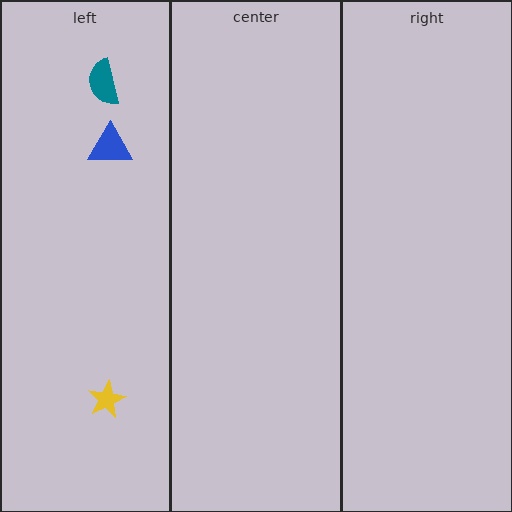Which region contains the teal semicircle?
The left region.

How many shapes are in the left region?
3.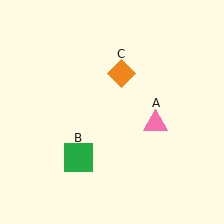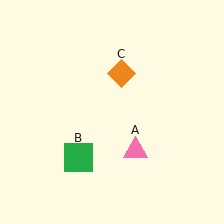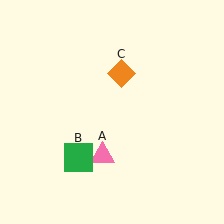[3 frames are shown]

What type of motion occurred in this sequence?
The pink triangle (object A) rotated clockwise around the center of the scene.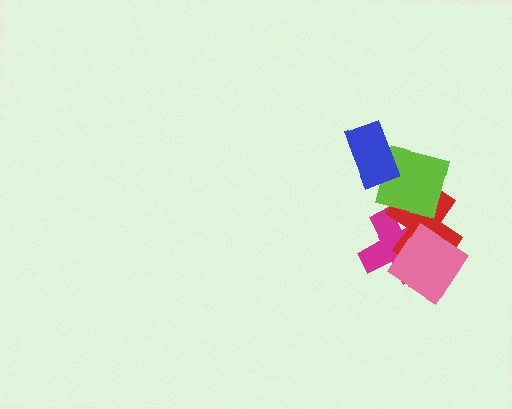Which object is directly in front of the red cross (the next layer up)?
The lime square is directly in front of the red cross.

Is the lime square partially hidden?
Yes, it is partially covered by another shape.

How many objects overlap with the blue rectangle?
1 object overlaps with the blue rectangle.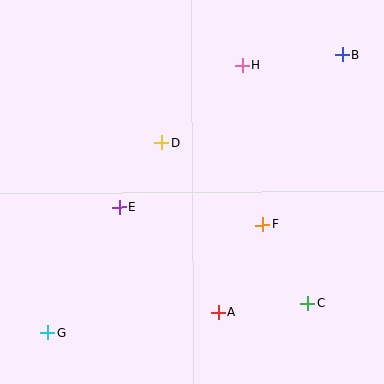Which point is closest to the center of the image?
Point D at (162, 143) is closest to the center.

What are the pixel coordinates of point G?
Point G is at (48, 333).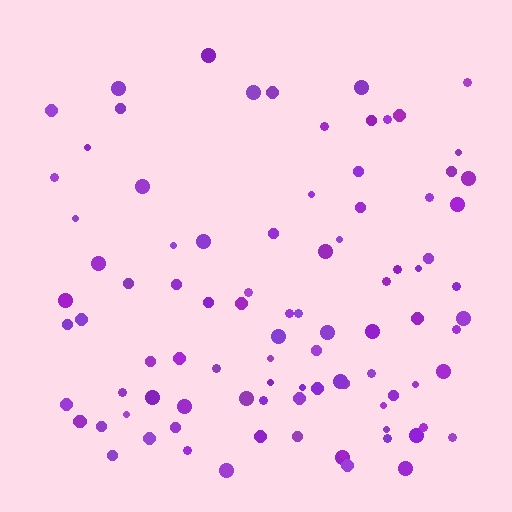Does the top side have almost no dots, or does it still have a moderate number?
Still a moderate number, just noticeably fewer than the bottom.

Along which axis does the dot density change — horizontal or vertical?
Vertical.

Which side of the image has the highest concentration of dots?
The bottom.